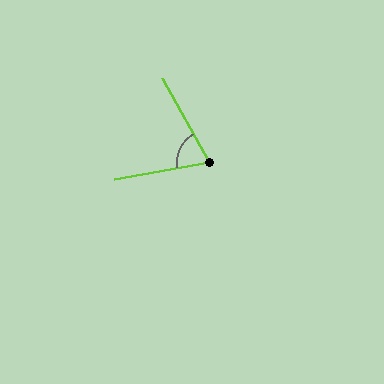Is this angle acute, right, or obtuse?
It is acute.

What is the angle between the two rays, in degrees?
Approximately 71 degrees.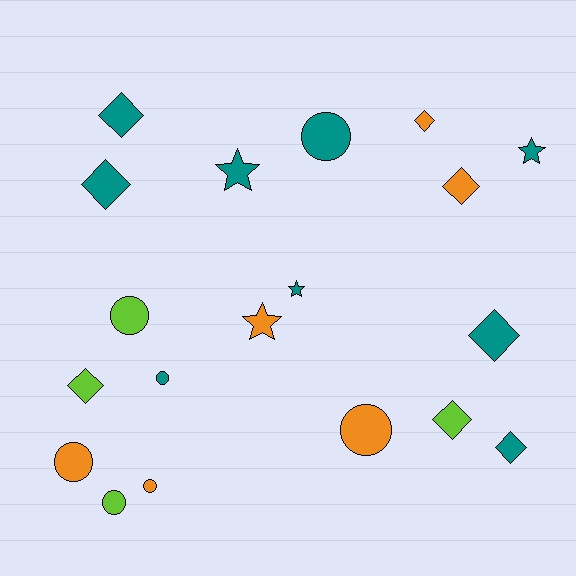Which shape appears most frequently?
Diamond, with 8 objects.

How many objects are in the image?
There are 19 objects.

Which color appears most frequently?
Teal, with 9 objects.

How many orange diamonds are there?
There are 2 orange diamonds.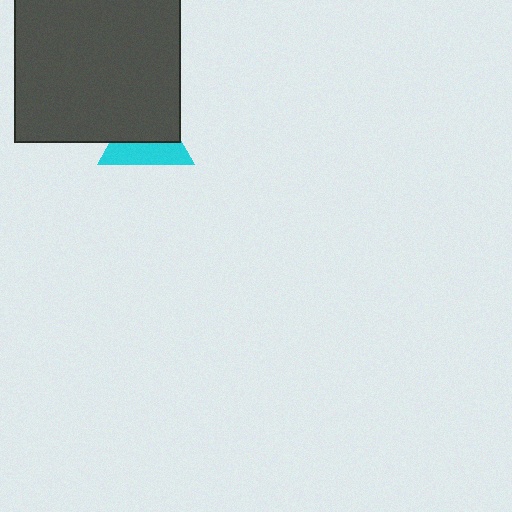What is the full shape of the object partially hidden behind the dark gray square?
The partially hidden object is a cyan triangle.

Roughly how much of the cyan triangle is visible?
A small part of it is visible (roughly 44%).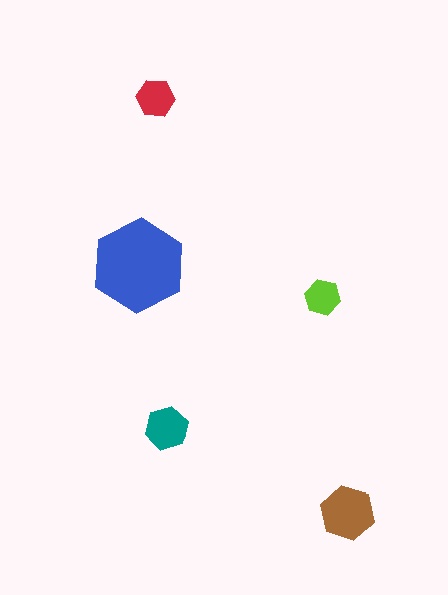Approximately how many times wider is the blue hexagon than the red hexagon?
About 2.5 times wider.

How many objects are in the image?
There are 5 objects in the image.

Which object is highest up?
The red hexagon is topmost.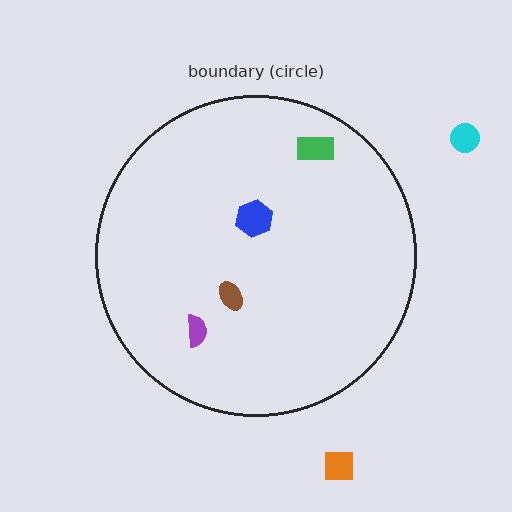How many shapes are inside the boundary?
4 inside, 2 outside.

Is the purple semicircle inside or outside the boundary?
Inside.